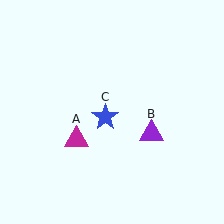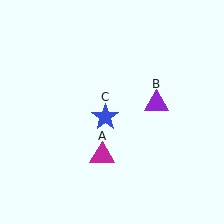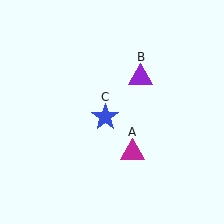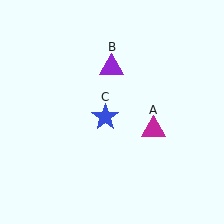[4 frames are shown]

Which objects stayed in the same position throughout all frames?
Blue star (object C) remained stationary.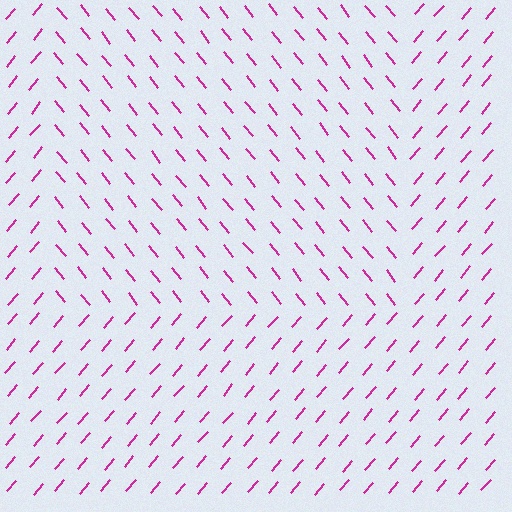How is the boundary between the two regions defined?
The boundary is defined purely by a change in line orientation (approximately 79 degrees difference). All lines are the same color and thickness.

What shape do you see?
I see a rectangle.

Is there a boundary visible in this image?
Yes, there is a texture boundary formed by a change in line orientation.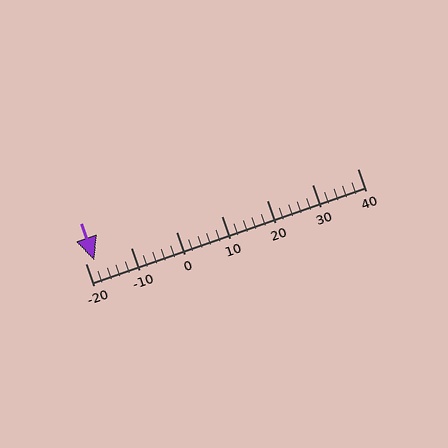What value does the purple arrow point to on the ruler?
The purple arrow points to approximately -18.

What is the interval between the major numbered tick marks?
The major tick marks are spaced 10 units apart.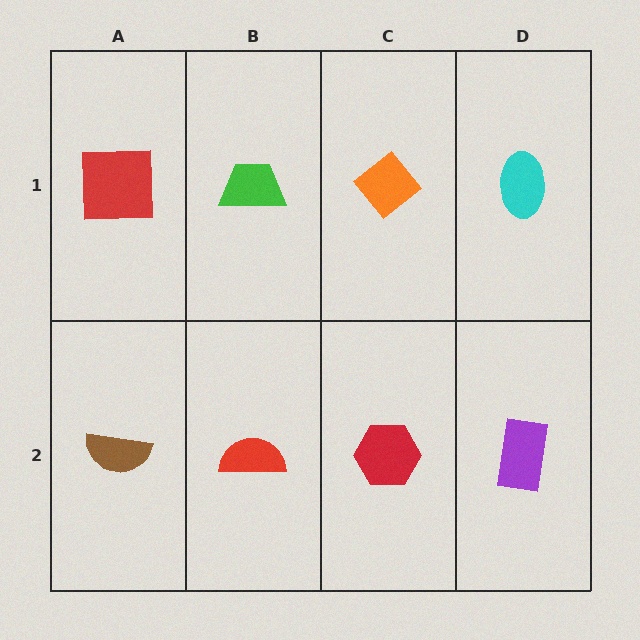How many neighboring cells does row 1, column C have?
3.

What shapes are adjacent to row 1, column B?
A red semicircle (row 2, column B), a red square (row 1, column A), an orange diamond (row 1, column C).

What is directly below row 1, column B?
A red semicircle.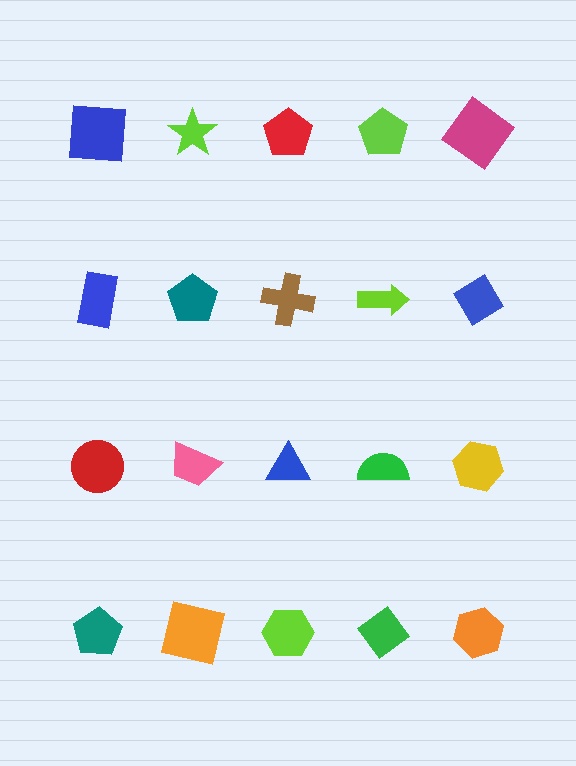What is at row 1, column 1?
A blue square.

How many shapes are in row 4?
5 shapes.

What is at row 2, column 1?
A blue rectangle.